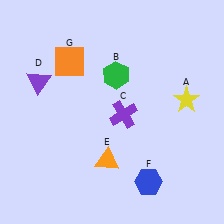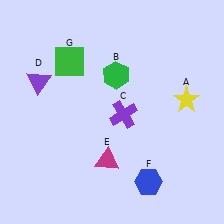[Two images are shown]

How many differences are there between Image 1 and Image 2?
There are 2 differences between the two images.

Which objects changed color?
E changed from orange to magenta. G changed from orange to green.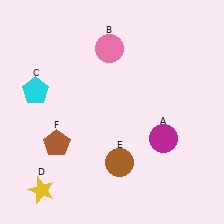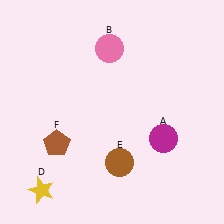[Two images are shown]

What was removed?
The cyan pentagon (C) was removed in Image 2.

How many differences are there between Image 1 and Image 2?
There is 1 difference between the two images.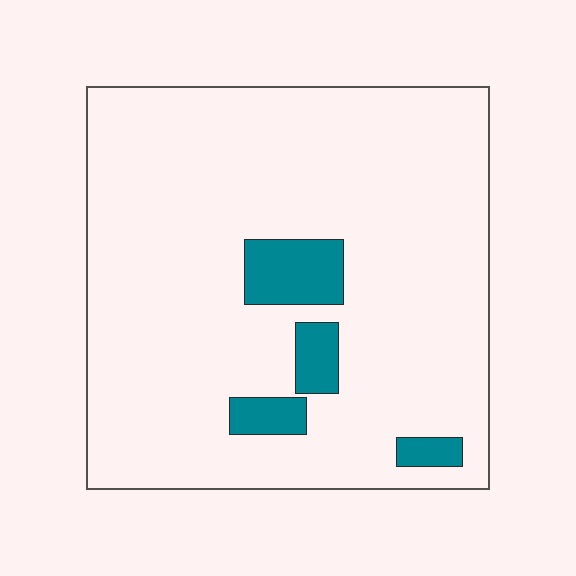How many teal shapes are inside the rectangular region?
4.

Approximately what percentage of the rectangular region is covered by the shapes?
Approximately 10%.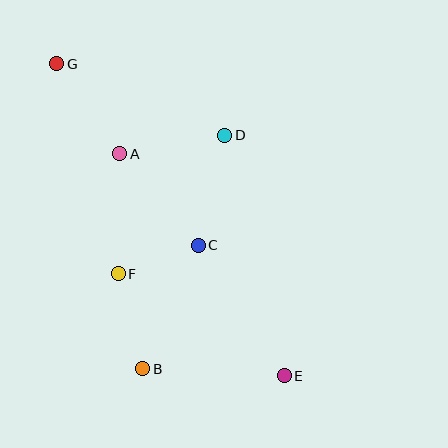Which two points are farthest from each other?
Points E and G are farthest from each other.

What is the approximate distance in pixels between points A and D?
The distance between A and D is approximately 107 pixels.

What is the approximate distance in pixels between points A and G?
The distance between A and G is approximately 110 pixels.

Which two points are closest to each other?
Points C and F are closest to each other.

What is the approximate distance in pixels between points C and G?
The distance between C and G is approximately 230 pixels.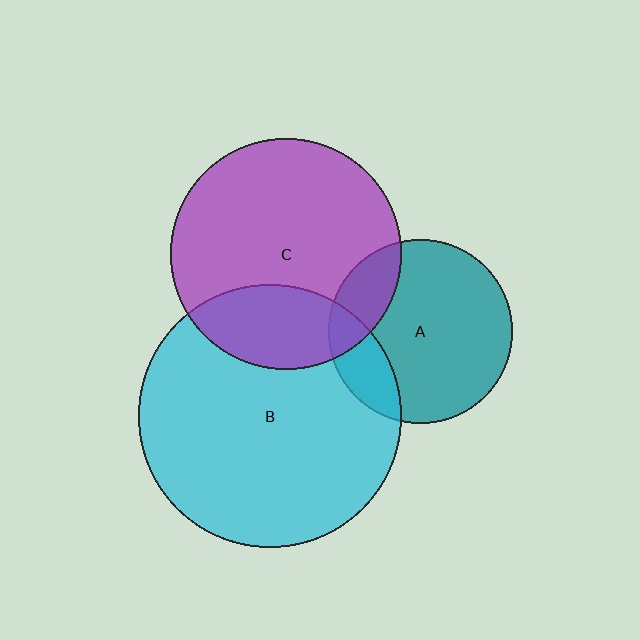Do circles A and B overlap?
Yes.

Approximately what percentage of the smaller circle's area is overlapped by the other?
Approximately 20%.